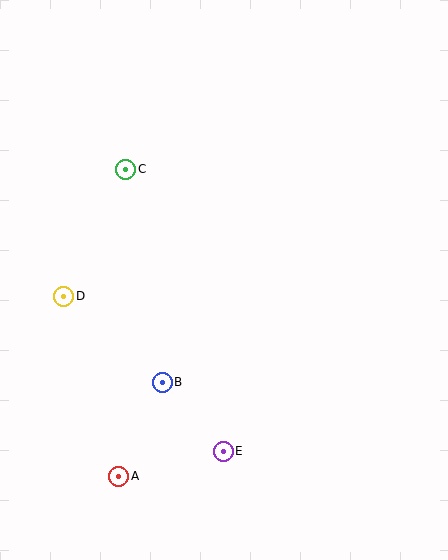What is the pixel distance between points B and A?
The distance between B and A is 104 pixels.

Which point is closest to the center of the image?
Point B at (162, 382) is closest to the center.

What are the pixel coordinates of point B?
Point B is at (162, 382).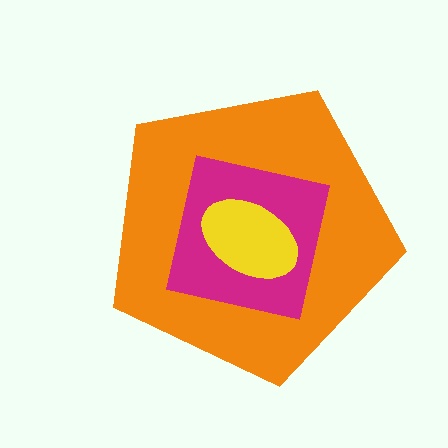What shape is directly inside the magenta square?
The yellow ellipse.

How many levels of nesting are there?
3.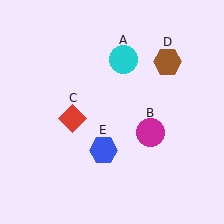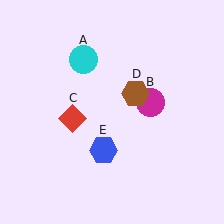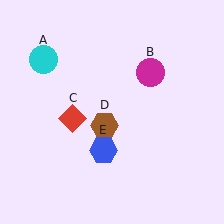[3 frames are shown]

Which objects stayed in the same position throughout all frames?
Red diamond (object C) and blue hexagon (object E) remained stationary.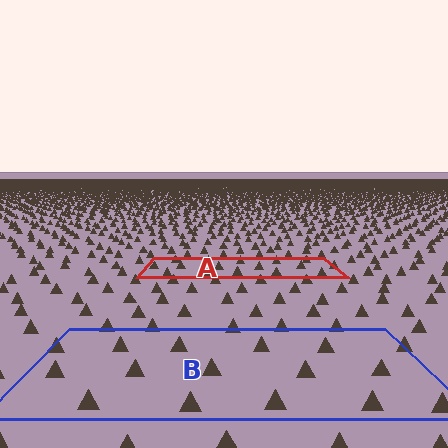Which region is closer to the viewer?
Region B is closer. The texture elements there are larger and more spread out.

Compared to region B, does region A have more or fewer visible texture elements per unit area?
Region A has more texture elements per unit area — they are packed more densely because it is farther away.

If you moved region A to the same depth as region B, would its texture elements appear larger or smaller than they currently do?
They would appear larger. At a closer depth, the same texture elements are projected at a bigger on-screen size.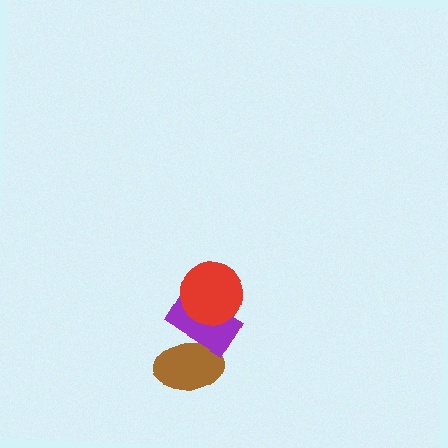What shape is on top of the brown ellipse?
The purple rectangle is on top of the brown ellipse.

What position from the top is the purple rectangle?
The purple rectangle is 2nd from the top.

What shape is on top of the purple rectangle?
The red circle is on top of the purple rectangle.